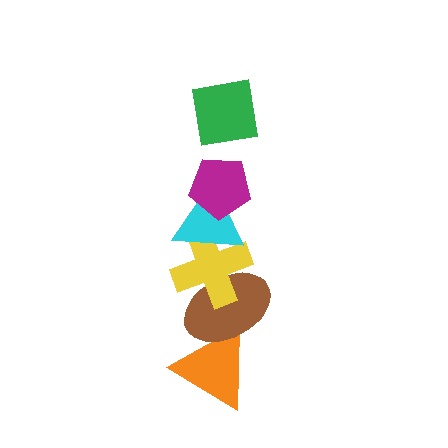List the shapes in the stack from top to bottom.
From top to bottom: the green square, the magenta pentagon, the cyan triangle, the yellow cross, the brown ellipse, the orange triangle.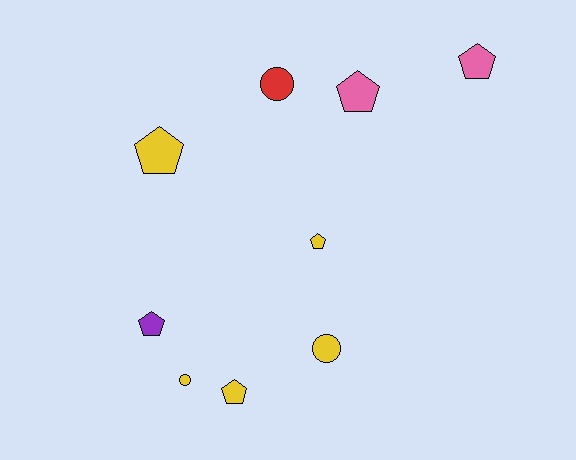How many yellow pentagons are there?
There are 3 yellow pentagons.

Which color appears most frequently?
Yellow, with 5 objects.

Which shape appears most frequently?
Pentagon, with 6 objects.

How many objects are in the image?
There are 9 objects.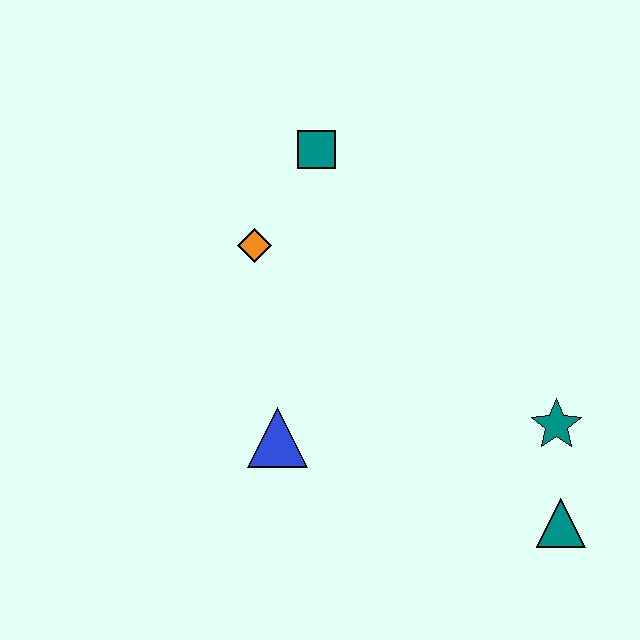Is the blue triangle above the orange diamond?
No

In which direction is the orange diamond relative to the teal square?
The orange diamond is below the teal square.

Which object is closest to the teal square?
The orange diamond is closest to the teal square.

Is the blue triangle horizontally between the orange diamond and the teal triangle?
Yes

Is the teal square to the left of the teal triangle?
Yes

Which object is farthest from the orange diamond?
The teal triangle is farthest from the orange diamond.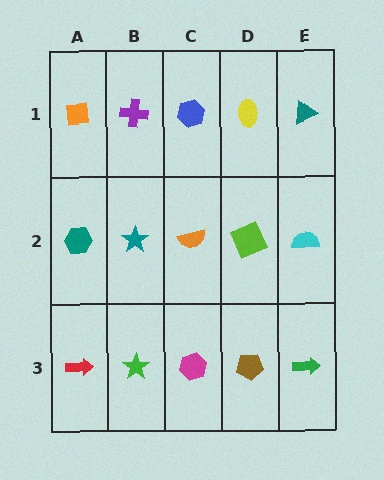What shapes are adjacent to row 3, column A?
A teal hexagon (row 2, column A), a green star (row 3, column B).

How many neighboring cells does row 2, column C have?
4.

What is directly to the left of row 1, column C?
A purple cross.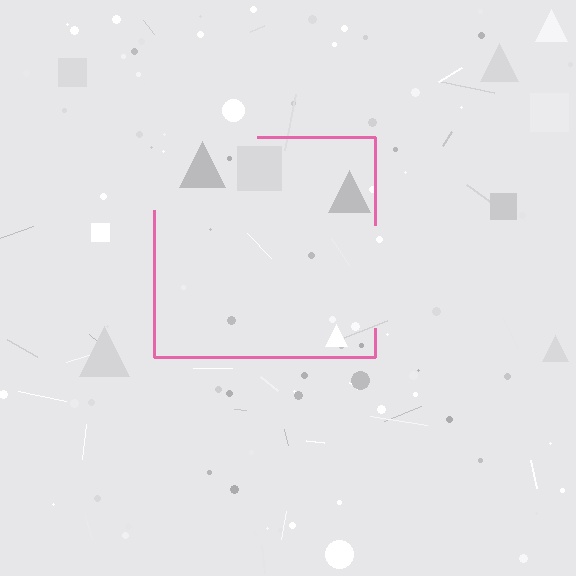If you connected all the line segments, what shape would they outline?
They would outline a square.